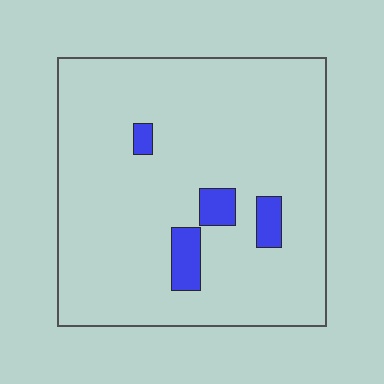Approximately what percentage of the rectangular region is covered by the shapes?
Approximately 5%.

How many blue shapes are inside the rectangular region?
4.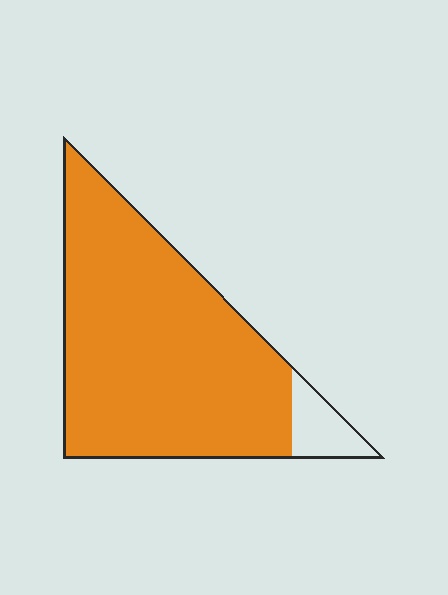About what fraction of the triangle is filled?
About nine tenths (9/10).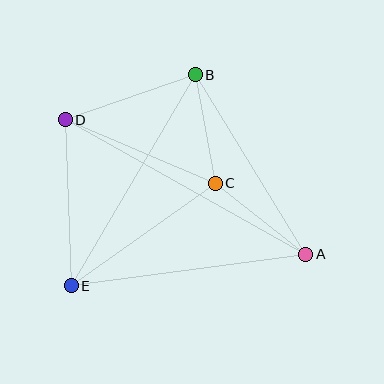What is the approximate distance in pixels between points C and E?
The distance between C and E is approximately 177 pixels.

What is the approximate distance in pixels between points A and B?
The distance between A and B is approximately 211 pixels.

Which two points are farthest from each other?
Points A and D are farthest from each other.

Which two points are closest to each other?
Points B and C are closest to each other.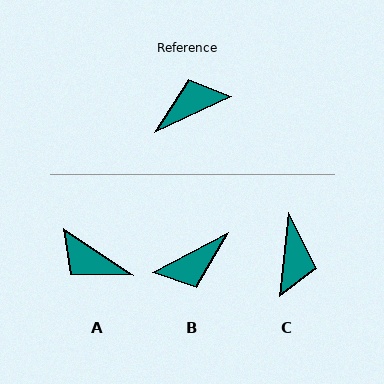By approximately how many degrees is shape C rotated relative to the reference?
Approximately 121 degrees clockwise.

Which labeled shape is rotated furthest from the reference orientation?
B, about 178 degrees away.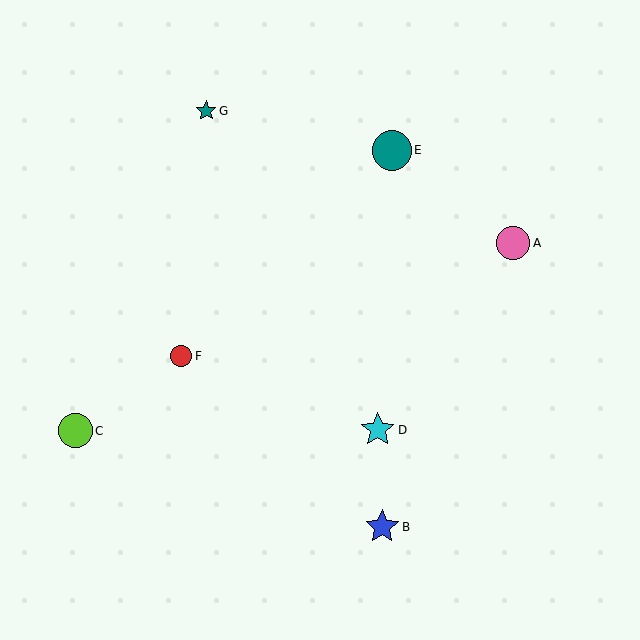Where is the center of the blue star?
The center of the blue star is at (382, 527).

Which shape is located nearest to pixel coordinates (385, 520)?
The blue star (labeled B) at (382, 527) is nearest to that location.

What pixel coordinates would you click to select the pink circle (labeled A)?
Click at (513, 243) to select the pink circle A.